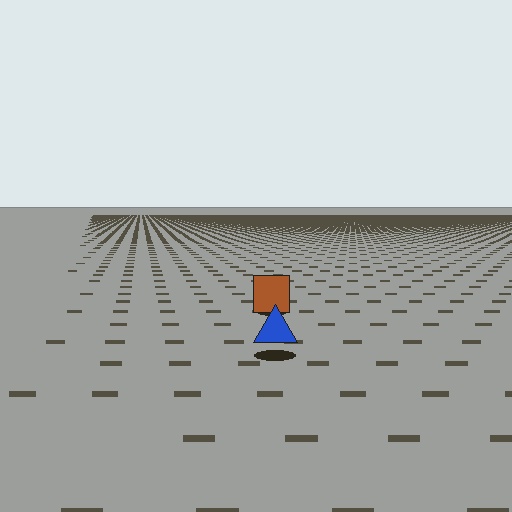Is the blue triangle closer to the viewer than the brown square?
Yes. The blue triangle is closer — you can tell from the texture gradient: the ground texture is coarser near it.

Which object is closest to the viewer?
The blue triangle is closest. The texture marks near it are larger and more spread out.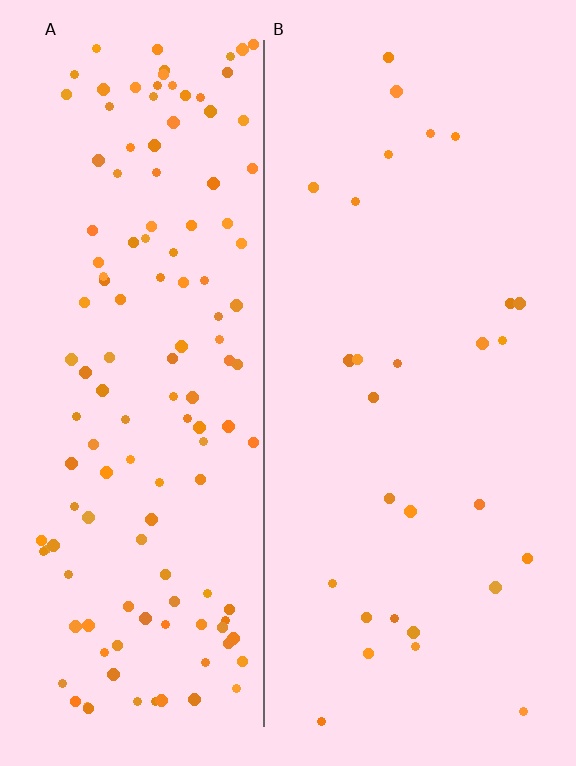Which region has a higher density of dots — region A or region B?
A (the left).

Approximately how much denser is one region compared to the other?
Approximately 4.7× — region A over region B.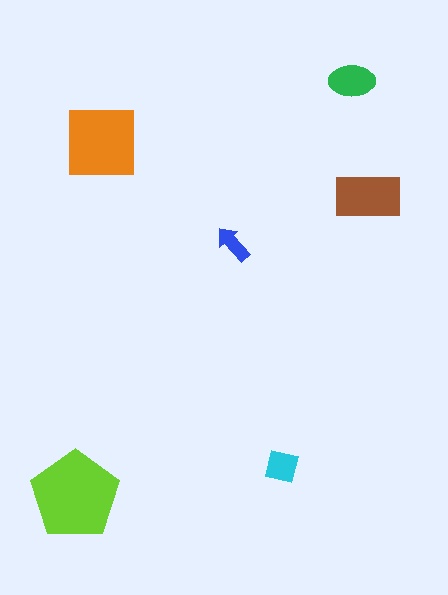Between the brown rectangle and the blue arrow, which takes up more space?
The brown rectangle.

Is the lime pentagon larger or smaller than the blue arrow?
Larger.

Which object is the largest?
The lime pentagon.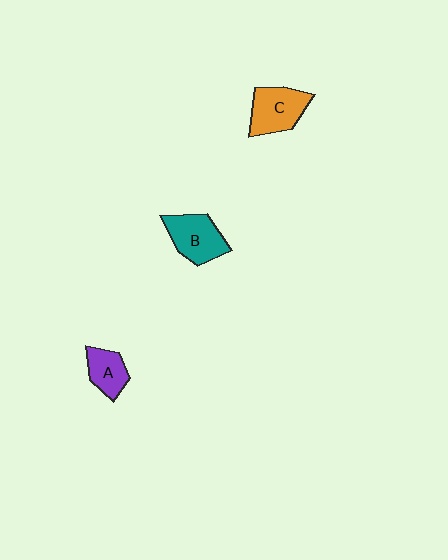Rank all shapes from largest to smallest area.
From largest to smallest: C (orange), B (teal), A (purple).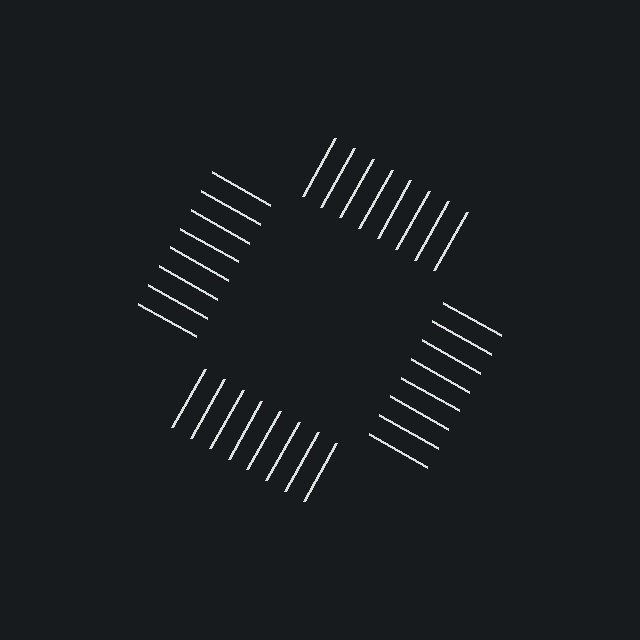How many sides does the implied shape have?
4 sides — the line-ends trace a square.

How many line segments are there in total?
32 — 8 along each of the 4 edges.